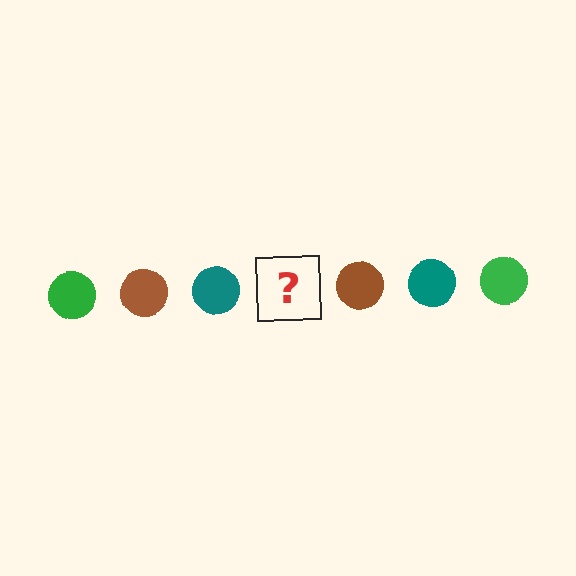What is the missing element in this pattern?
The missing element is a green circle.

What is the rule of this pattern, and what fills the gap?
The rule is that the pattern cycles through green, brown, teal circles. The gap should be filled with a green circle.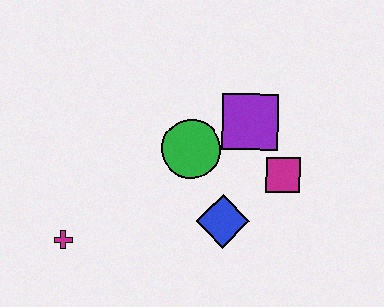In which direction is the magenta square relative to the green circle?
The magenta square is to the right of the green circle.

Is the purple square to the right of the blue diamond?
Yes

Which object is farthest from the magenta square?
The magenta cross is farthest from the magenta square.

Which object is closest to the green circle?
The purple square is closest to the green circle.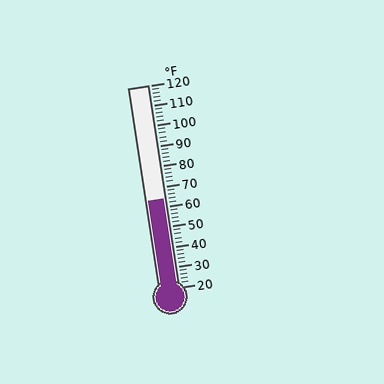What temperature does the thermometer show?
The thermometer shows approximately 64°F.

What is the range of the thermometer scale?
The thermometer scale ranges from 20°F to 120°F.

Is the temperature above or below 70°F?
The temperature is below 70°F.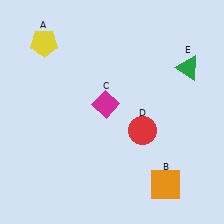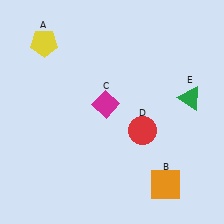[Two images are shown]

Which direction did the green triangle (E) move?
The green triangle (E) moved down.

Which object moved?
The green triangle (E) moved down.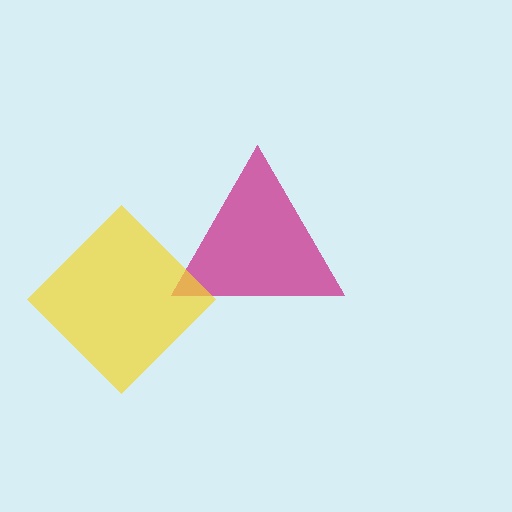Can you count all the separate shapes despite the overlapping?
Yes, there are 2 separate shapes.